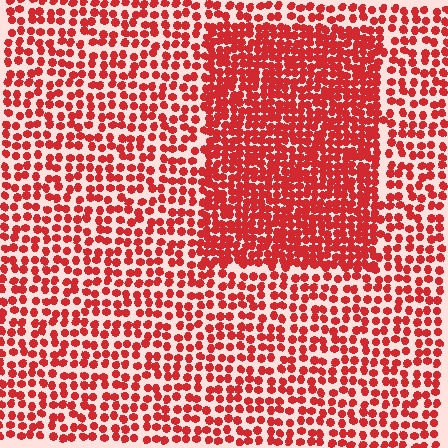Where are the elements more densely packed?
The elements are more densely packed inside the rectangle boundary.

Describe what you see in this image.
The image contains small red elements arranged at two different densities. A rectangle-shaped region is visible where the elements are more densely packed than the surrounding area.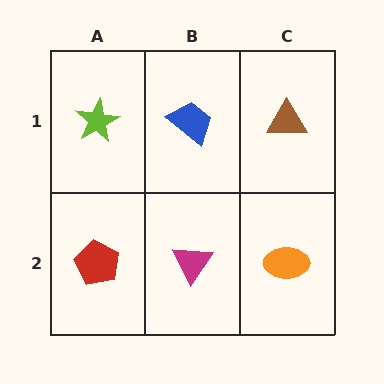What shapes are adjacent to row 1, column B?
A magenta triangle (row 2, column B), a lime star (row 1, column A), a brown triangle (row 1, column C).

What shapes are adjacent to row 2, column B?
A blue trapezoid (row 1, column B), a red pentagon (row 2, column A), an orange ellipse (row 2, column C).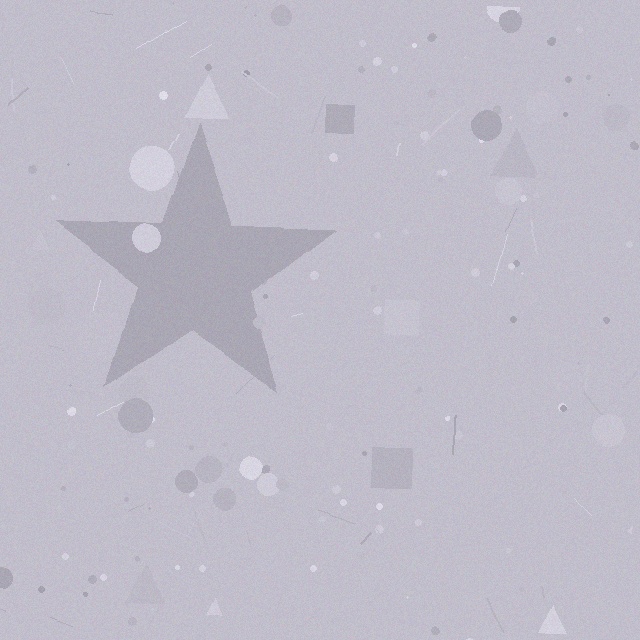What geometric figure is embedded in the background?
A star is embedded in the background.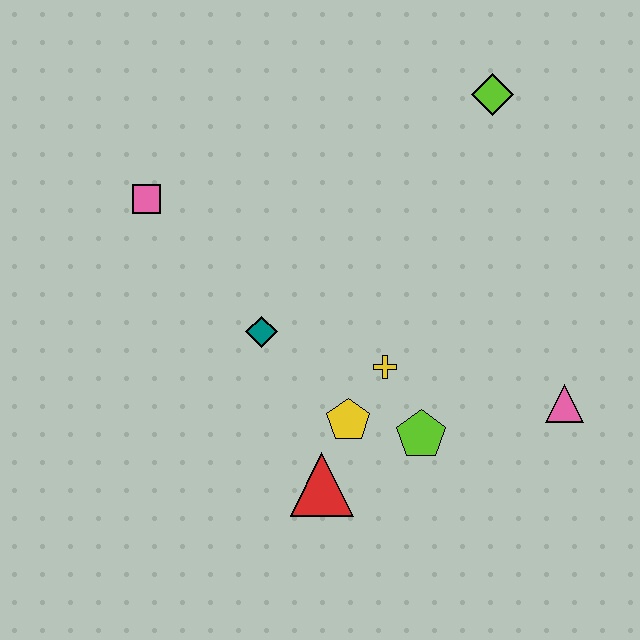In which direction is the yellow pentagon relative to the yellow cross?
The yellow pentagon is below the yellow cross.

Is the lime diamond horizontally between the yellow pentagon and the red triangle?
No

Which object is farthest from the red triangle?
The lime diamond is farthest from the red triangle.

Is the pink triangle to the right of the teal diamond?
Yes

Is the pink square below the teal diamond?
No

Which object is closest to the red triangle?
The yellow pentagon is closest to the red triangle.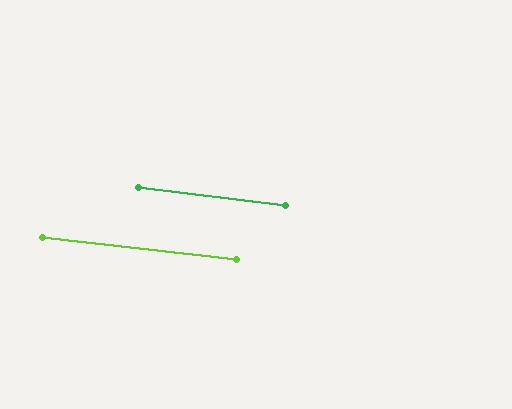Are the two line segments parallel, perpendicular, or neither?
Parallel — their directions differ by only 0.3°.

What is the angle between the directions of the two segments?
Approximately 0 degrees.